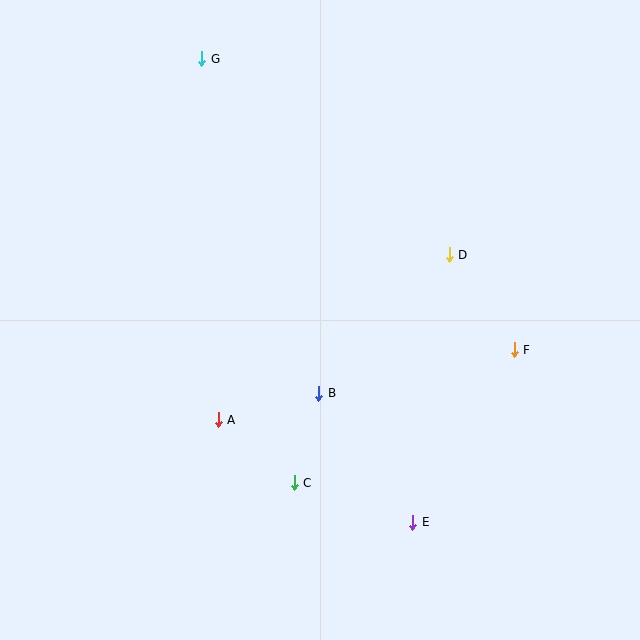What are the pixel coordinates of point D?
Point D is at (449, 255).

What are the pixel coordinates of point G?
Point G is at (202, 59).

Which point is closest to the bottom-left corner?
Point A is closest to the bottom-left corner.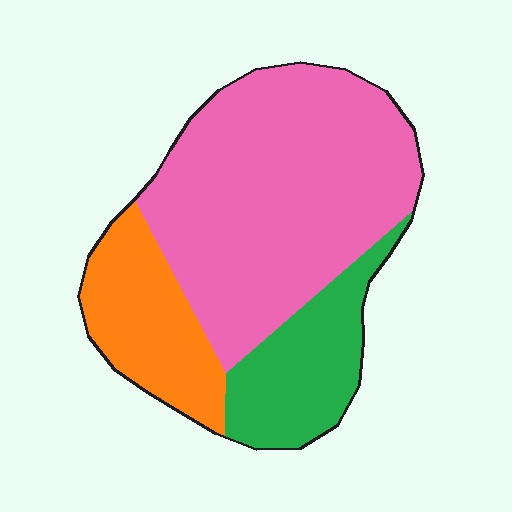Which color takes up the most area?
Pink, at roughly 60%.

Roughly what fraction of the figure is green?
Green takes up about one fifth (1/5) of the figure.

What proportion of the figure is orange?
Orange covers around 20% of the figure.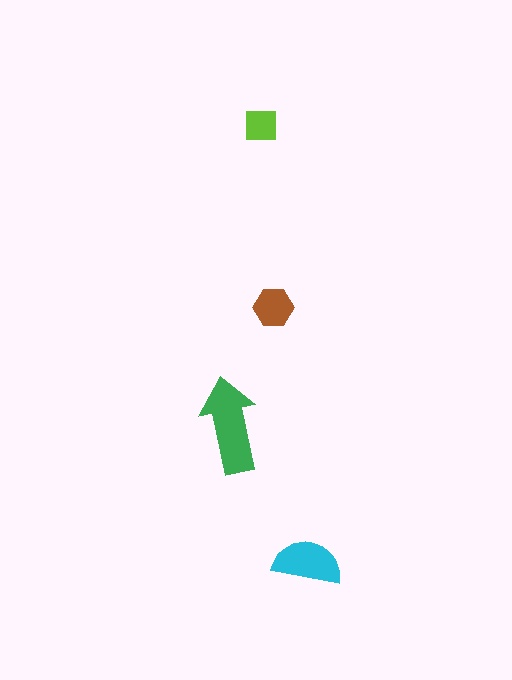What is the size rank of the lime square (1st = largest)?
4th.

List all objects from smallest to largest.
The lime square, the brown hexagon, the cyan semicircle, the green arrow.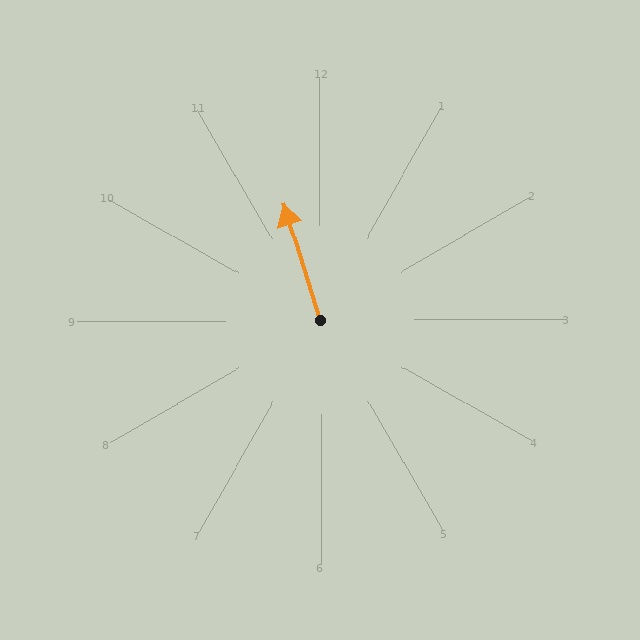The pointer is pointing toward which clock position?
Roughly 11 o'clock.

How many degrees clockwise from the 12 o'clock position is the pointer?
Approximately 343 degrees.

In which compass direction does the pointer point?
North.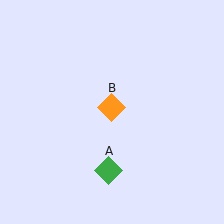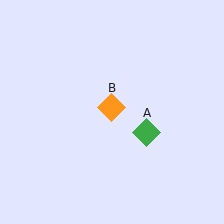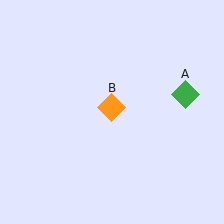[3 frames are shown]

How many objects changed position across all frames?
1 object changed position: green diamond (object A).